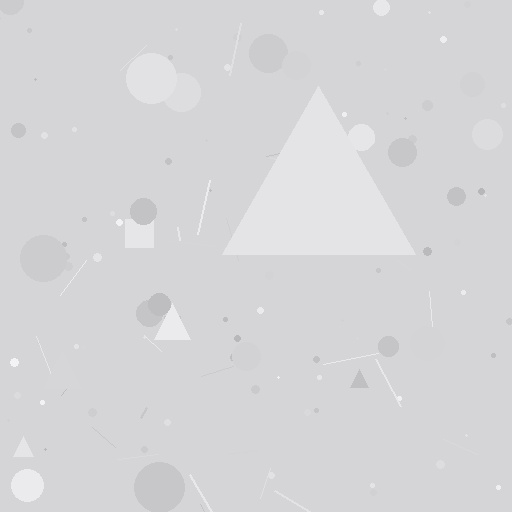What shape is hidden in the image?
A triangle is hidden in the image.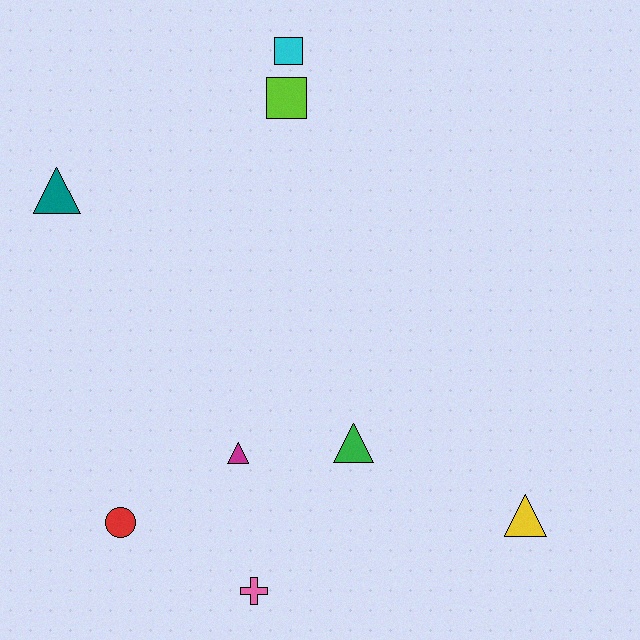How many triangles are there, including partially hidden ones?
There are 4 triangles.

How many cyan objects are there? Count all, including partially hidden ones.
There is 1 cyan object.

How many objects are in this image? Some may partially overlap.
There are 8 objects.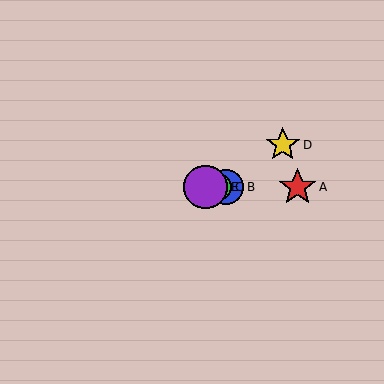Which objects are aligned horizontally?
Objects A, B, C, E are aligned horizontally.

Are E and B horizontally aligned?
Yes, both are at y≈187.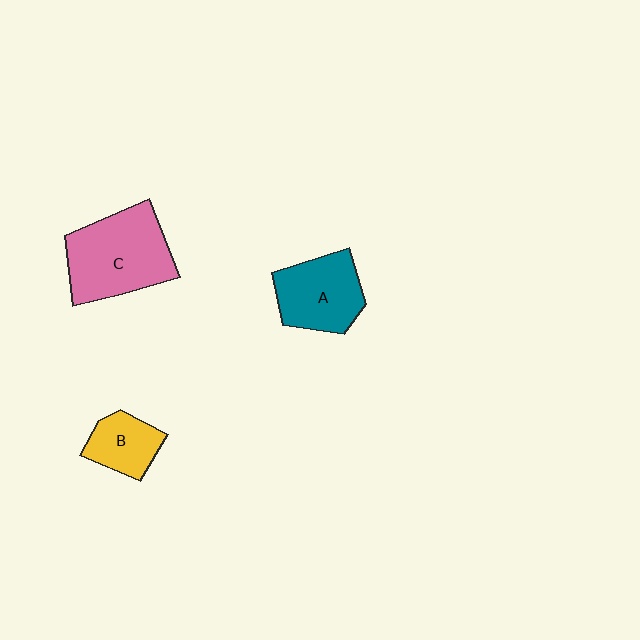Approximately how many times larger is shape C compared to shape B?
Approximately 2.2 times.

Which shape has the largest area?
Shape C (pink).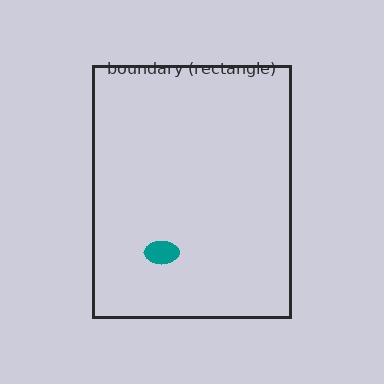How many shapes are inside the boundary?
1 inside, 0 outside.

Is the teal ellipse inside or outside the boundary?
Inside.